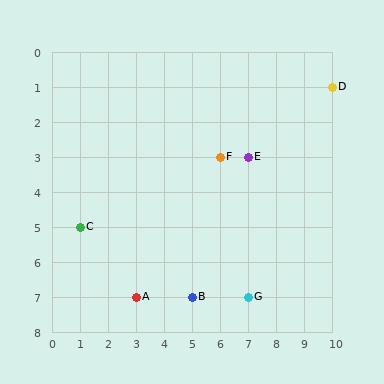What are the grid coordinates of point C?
Point C is at grid coordinates (1, 5).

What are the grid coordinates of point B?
Point B is at grid coordinates (5, 7).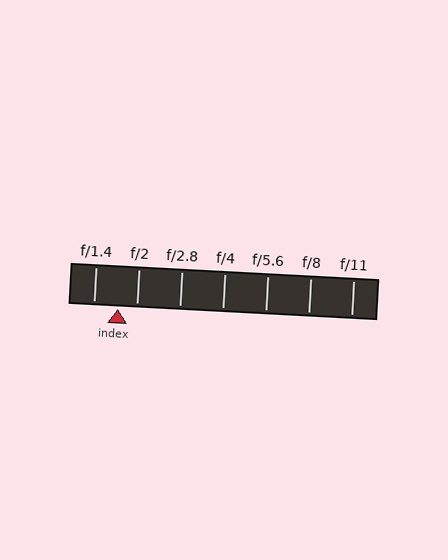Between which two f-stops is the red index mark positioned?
The index mark is between f/1.4 and f/2.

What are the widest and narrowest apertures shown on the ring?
The widest aperture shown is f/1.4 and the narrowest is f/11.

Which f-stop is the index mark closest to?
The index mark is closest to f/2.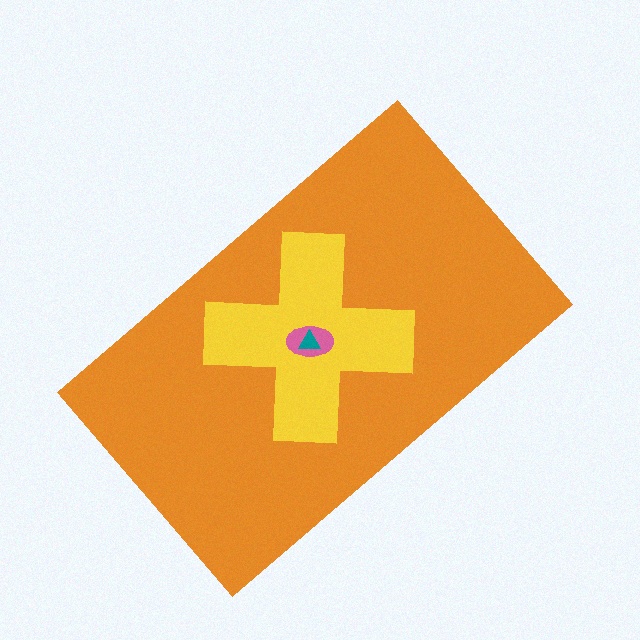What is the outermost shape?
The orange rectangle.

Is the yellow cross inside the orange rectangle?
Yes.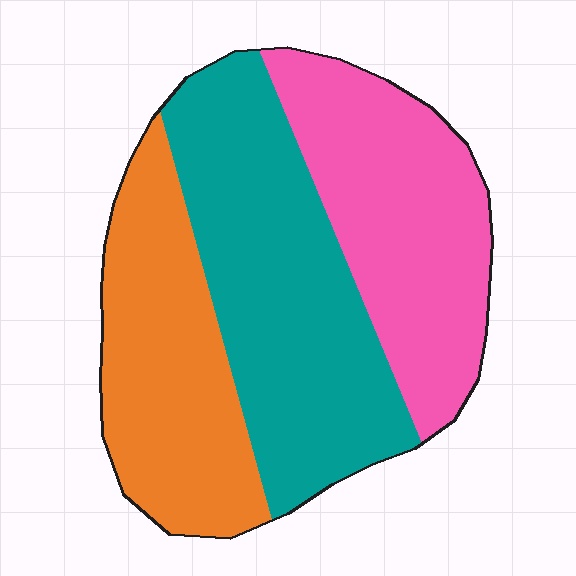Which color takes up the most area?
Teal, at roughly 40%.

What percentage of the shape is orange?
Orange covers about 30% of the shape.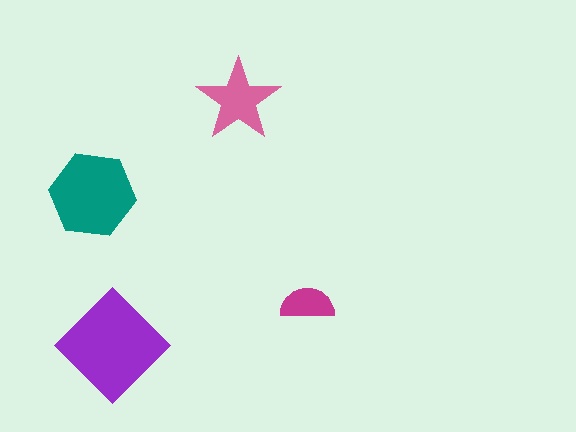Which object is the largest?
The purple diamond.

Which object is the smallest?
The magenta semicircle.